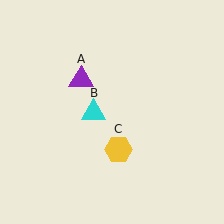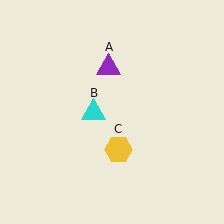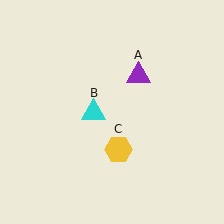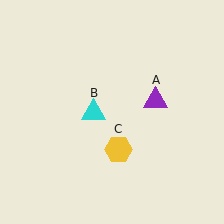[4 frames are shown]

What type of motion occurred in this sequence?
The purple triangle (object A) rotated clockwise around the center of the scene.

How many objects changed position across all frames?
1 object changed position: purple triangle (object A).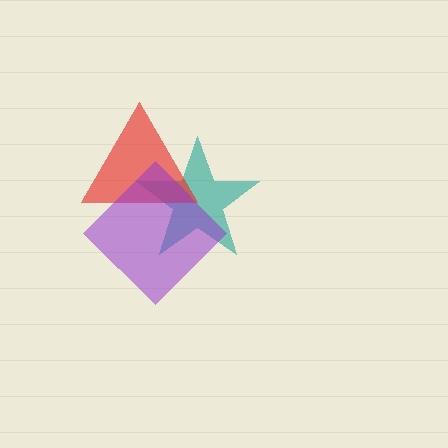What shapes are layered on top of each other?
The layered shapes are: a teal star, a red triangle, a purple diamond.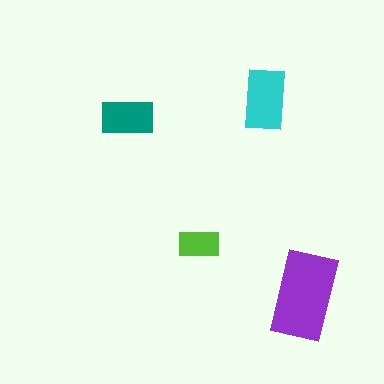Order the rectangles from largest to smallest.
the purple one, the cyan one, the teal one, the lime one.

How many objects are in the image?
There are 4 objects in the image.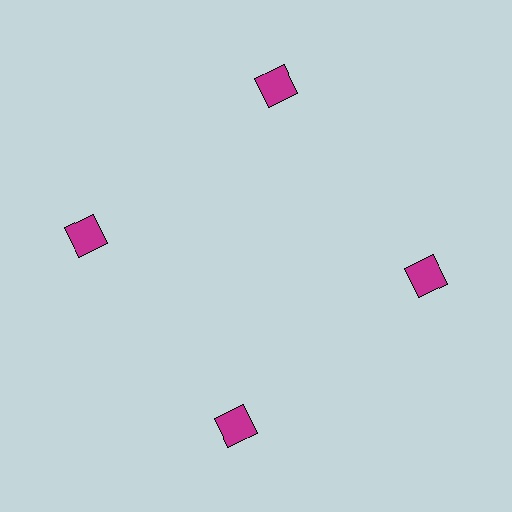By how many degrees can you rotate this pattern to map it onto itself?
The pattern maps onto itself every 90 degrees of rotation.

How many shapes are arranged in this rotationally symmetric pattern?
There are 4 shapes, arranged in 4 groups of 1.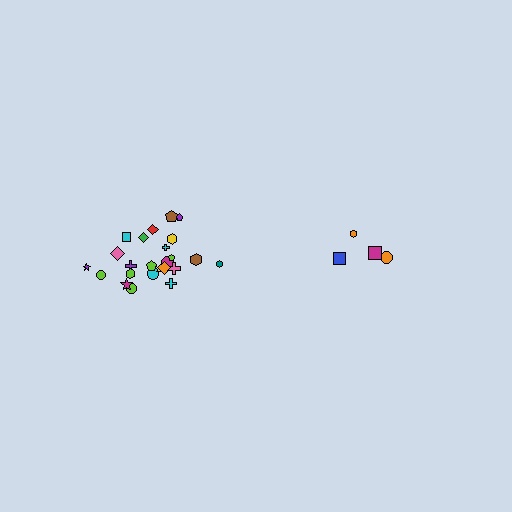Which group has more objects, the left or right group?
The left group.